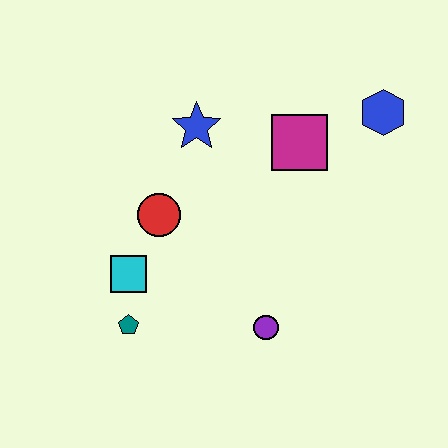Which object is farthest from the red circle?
The blue hexagon is farthest from the red circle.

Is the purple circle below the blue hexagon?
Yes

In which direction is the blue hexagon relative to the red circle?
The blue hexagon is to the right of the red circle.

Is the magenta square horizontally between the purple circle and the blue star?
No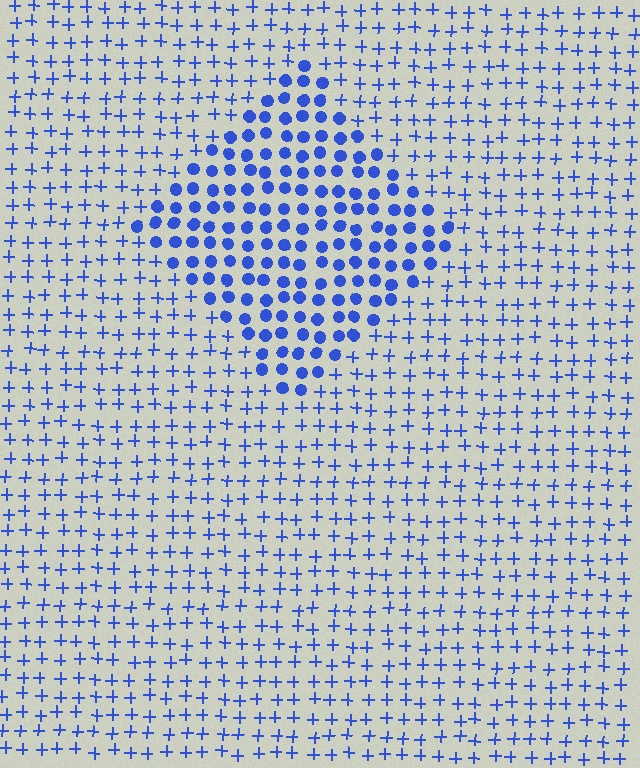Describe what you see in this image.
The image is filled with small blue elements arranged in a uniform grid. A diamond-shaped region contains circles, while the surrounding area contains plus signs. The boundary is defined purely by the change in element shape.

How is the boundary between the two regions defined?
The boundary is defined by a change in element shape: circles inside vs. plus signs outside. All elements share the same color and spacing.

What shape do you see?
I see a diamond.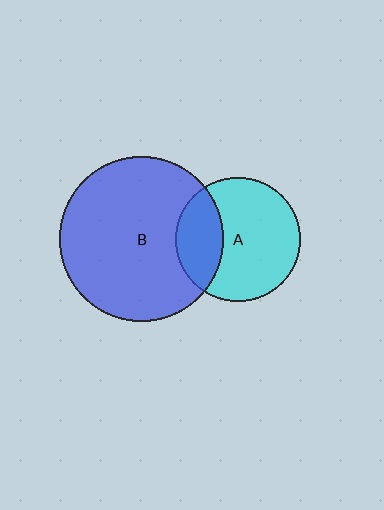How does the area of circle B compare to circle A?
Approximately 1.7 times.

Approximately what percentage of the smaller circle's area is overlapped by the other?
Approximately 30%.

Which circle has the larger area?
Circle B (blue).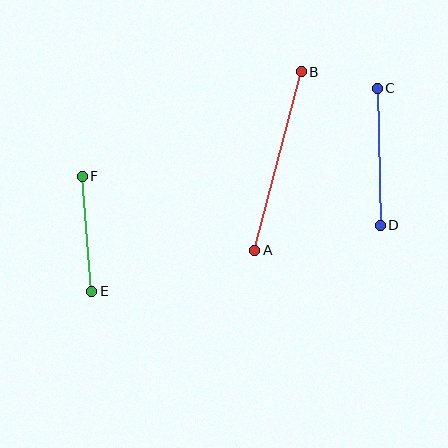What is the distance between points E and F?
The distance is approximately 115 pixels.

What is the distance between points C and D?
The distance is approximately 137 pixels.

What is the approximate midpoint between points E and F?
The midpoint is at approximately (87, 234) pixels.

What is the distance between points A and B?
The distance is approximately 185 pixels.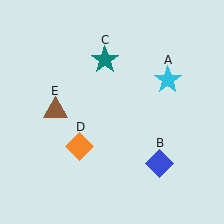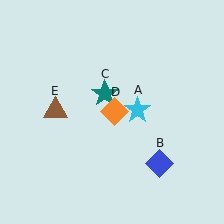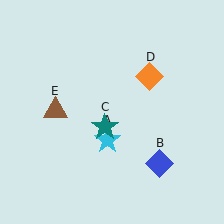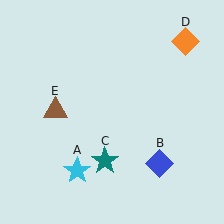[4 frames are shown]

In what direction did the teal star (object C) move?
The teal star (object C) moved down.